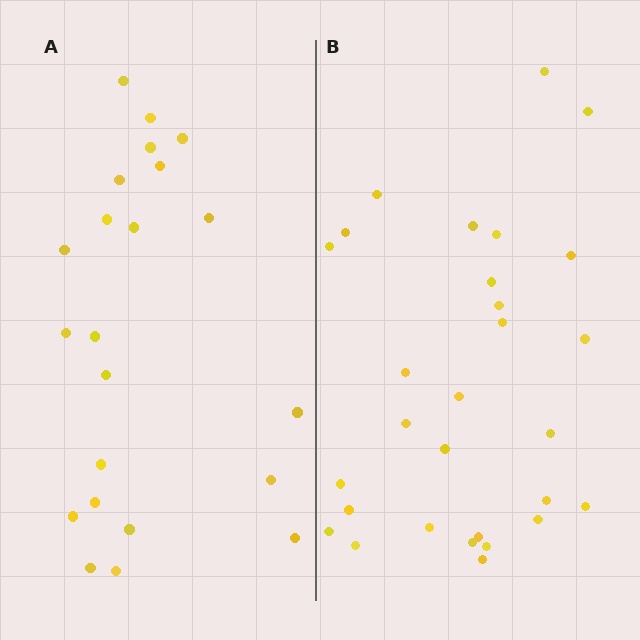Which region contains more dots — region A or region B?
Region B (the right region) has more dots.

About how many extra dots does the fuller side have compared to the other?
Region B has roughly 8 or so more dots than region A.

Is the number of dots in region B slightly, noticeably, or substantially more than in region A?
Region B has noticeably more, but not dramatically so. The ratio is roughly 1.3 to 1.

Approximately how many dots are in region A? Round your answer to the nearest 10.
About 20 dots. (The exact count is 22, which rounds to 20.)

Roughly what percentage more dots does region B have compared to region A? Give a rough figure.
About 30% more.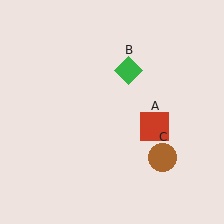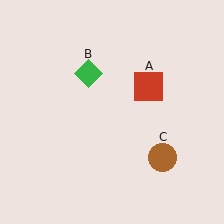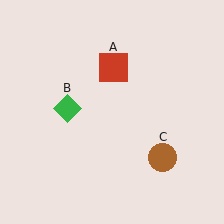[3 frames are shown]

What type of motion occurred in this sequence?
The red square (object A), green diamond (object B) rotated counterclockwise around the center of the scene.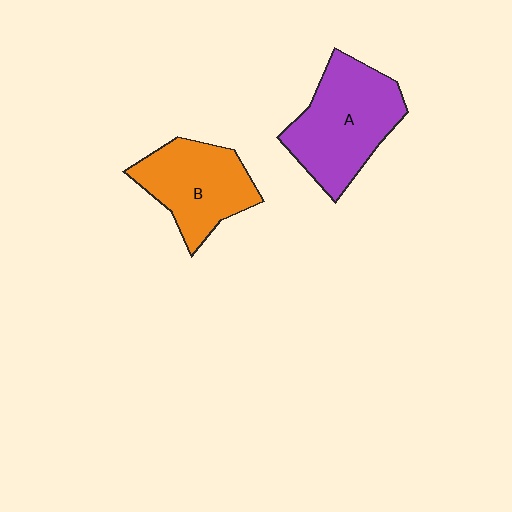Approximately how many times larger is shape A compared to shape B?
Approximately 1.2 times.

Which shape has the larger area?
Shape A (purple).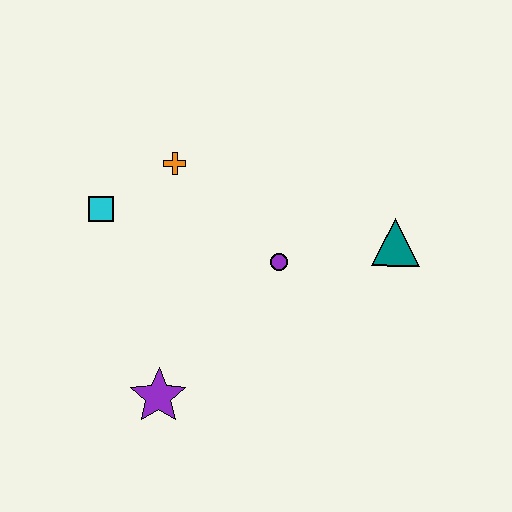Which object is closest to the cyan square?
The orange cross is closest to the cyan square.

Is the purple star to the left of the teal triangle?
Yes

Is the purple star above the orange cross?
No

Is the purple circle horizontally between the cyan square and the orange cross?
No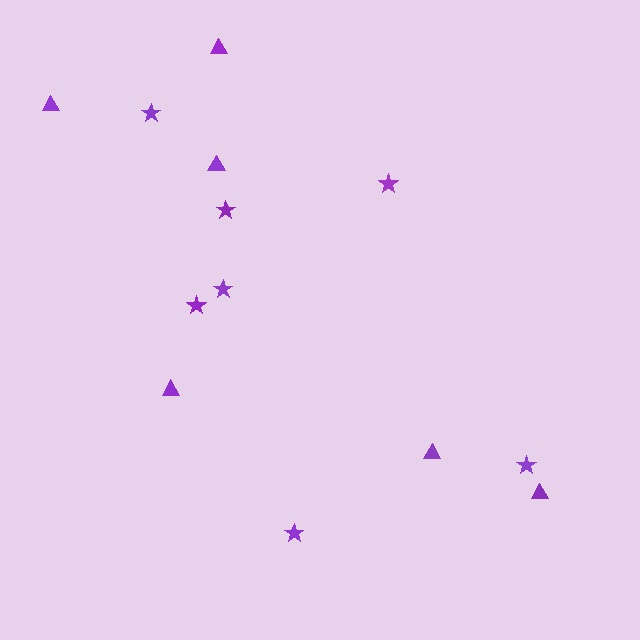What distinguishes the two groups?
There are 2 groups: one group of stars (7) and one group of triangles (6).